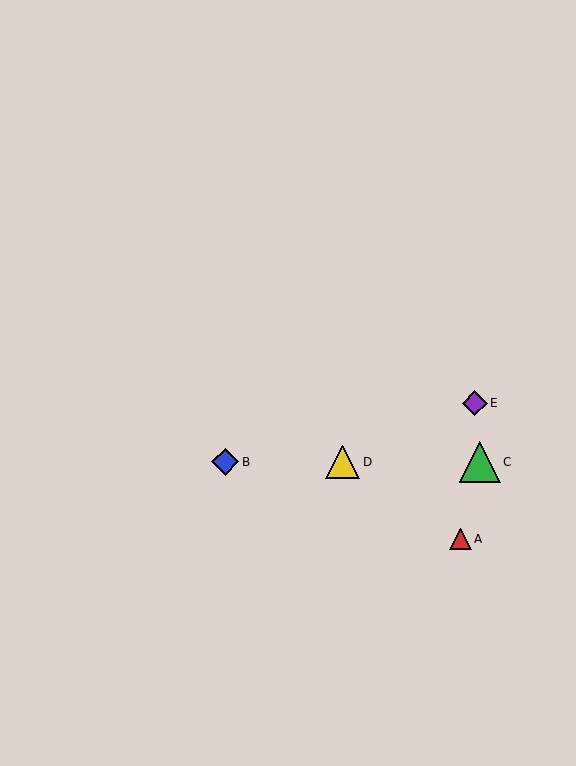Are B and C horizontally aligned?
Yes, both are at y≈462.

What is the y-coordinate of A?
Object A is at y≈539.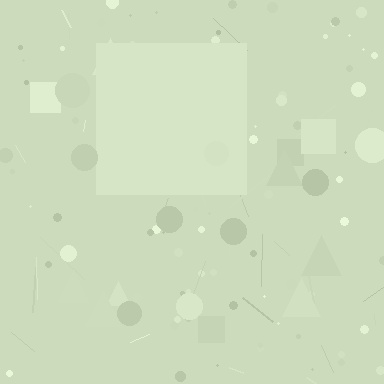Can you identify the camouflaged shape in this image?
The camouflaged shape is a square.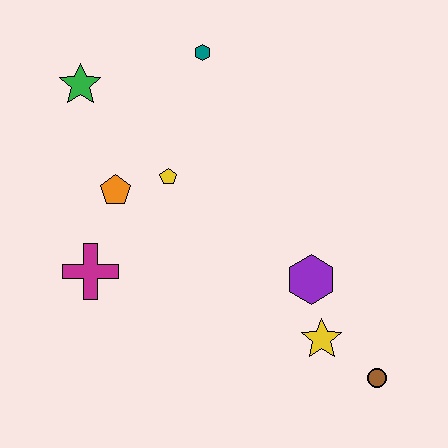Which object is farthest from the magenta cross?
The brown circle is farthest from the magenta cross.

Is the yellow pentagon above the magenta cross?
Yes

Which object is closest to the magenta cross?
The orange pentagon is closest to the magenta cross.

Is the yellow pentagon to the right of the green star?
Yes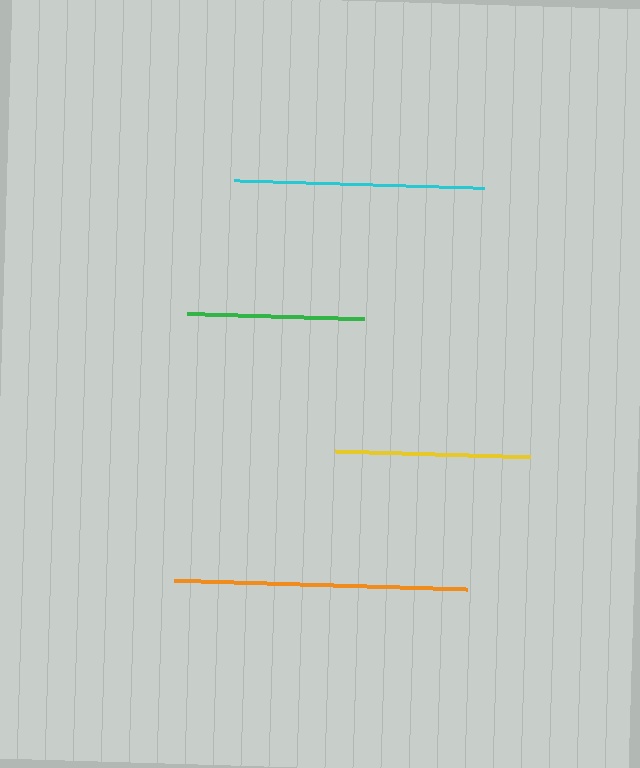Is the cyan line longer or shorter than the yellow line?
The cyan line is longer than the yellow line.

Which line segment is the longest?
The orange line is the longest at approximately 292 pixels.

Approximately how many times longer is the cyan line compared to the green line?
The cyan line is approximately 1.4 times the length of the green line.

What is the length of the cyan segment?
The cyan segment is approximately 250 pixels long.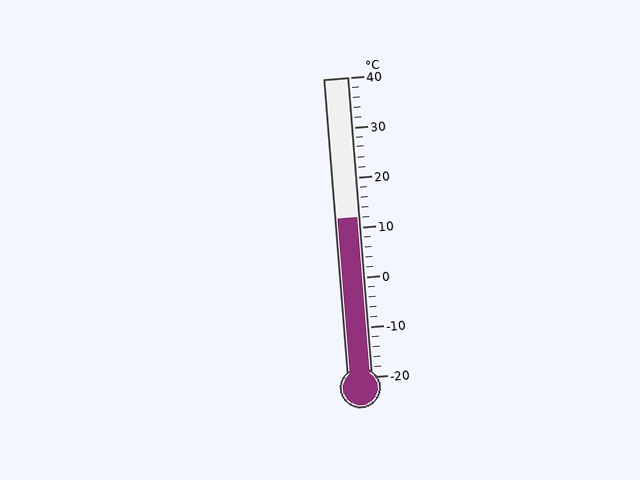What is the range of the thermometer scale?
The thermometer scale ranges from -20°C to 40°C.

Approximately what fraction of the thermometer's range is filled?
The thermometer is filled to approximately 55% of its range.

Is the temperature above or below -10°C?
The temperature is above -10°C.